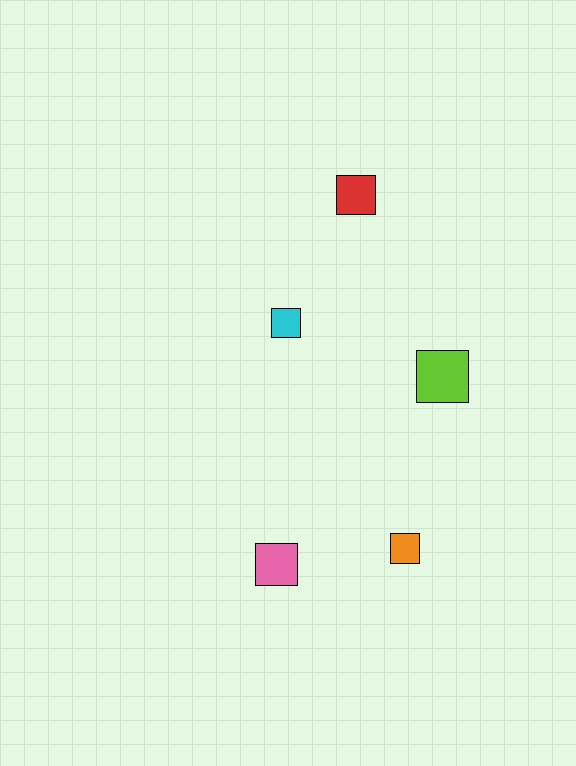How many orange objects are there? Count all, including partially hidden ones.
There is 1 orange object.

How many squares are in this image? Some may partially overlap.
There are 5 squares.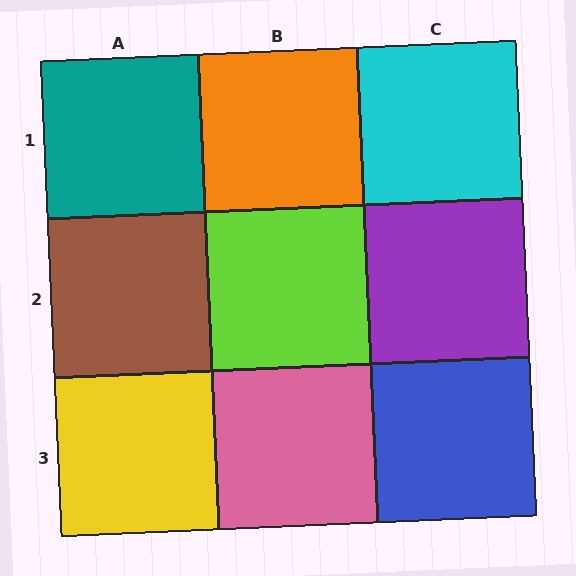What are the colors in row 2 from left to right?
Brown, lime, purple.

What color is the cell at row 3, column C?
Blue.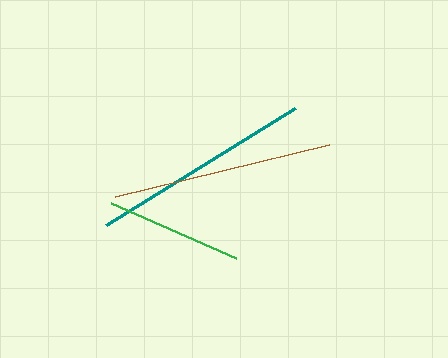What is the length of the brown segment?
The brown segment is approximately 220 pixels long.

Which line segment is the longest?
The teal line is the longest at approximately 222 pixels.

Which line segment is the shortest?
The green line is the shortest at approximately 137 pixels.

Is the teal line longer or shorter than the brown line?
The teal line is longer than the brown line.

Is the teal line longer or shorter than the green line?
The teal line is longer than the green line.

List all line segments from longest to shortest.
From longest to shortest: teal, brown, green.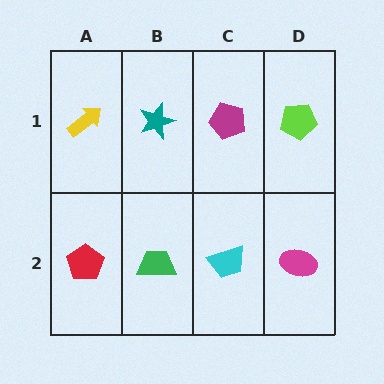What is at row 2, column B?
A green trapezoid.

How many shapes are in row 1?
4 shapes.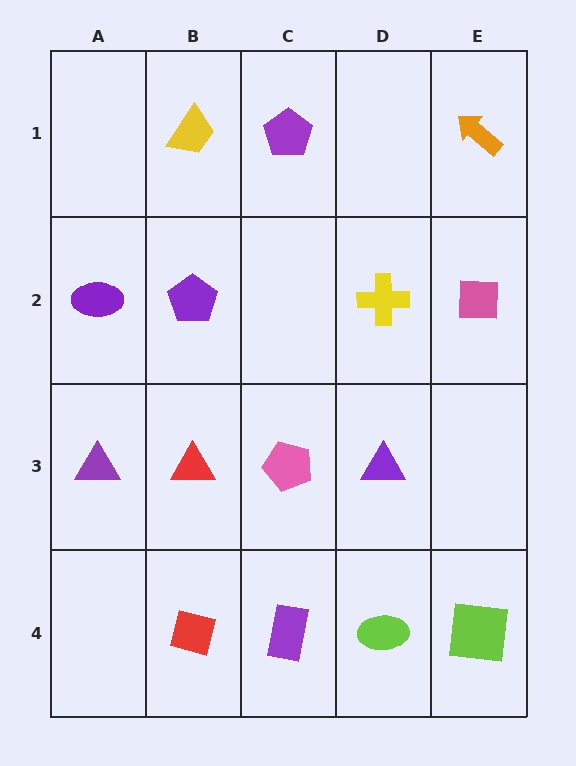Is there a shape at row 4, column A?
No, that cell is empty.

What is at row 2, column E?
A pink square.